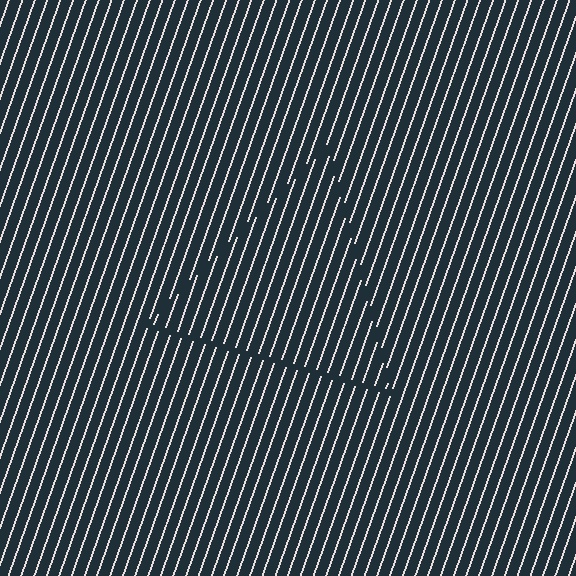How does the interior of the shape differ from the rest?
The interior of the shape contains the same grating, shifted by half a period — the contour is defined by the phase discontinuity where line-ends from the inner and outer gratings abut.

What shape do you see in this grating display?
An illusory triangle. The interior of the shape contains the same grating, shifted by half a period — the contour is defined by the phase discontinuity where line-ends from the inner and outer gratings abut.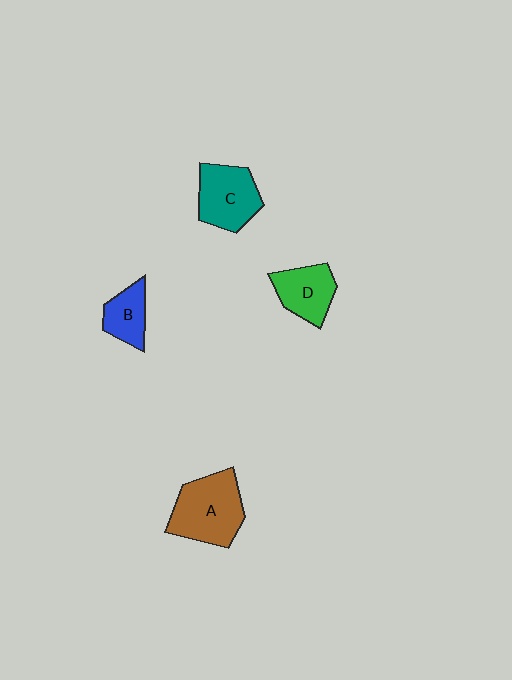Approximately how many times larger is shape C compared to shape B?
Approximately 1.6 times.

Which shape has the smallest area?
Shape B (blue).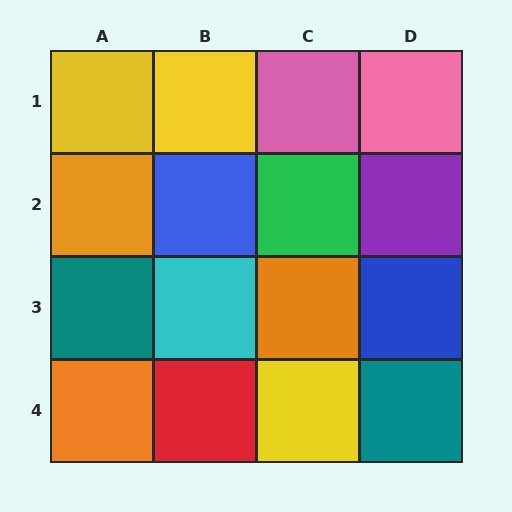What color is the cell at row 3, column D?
Blue.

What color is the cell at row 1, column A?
Yellow.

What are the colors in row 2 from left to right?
Orange, blue, green, purple.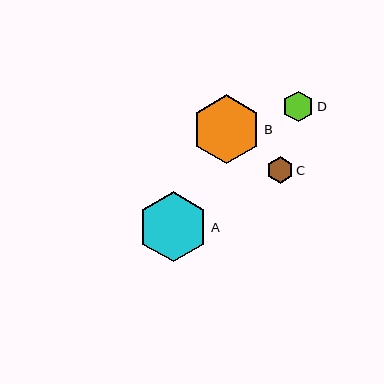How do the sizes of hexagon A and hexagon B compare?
Hexagon A and hexagon B are approximately the same size.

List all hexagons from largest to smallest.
From largest to smallest: A, B, D, C.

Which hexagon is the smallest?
Hexagon C is the smallest with a size of approximately 27 pixels.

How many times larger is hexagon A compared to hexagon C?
Hexagon A is approximately 2.6 times the size of hexagon C.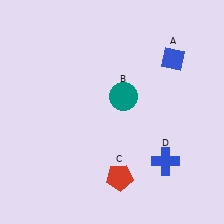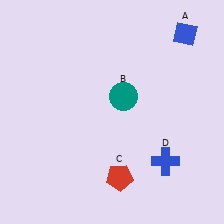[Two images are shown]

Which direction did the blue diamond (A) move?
The blue diamond (A) moved up.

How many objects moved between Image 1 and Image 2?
1 object moved between the two images.